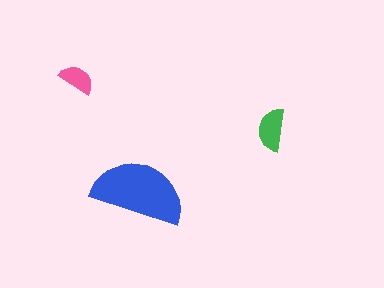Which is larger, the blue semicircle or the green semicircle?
The blue one.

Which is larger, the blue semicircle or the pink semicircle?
The blue one.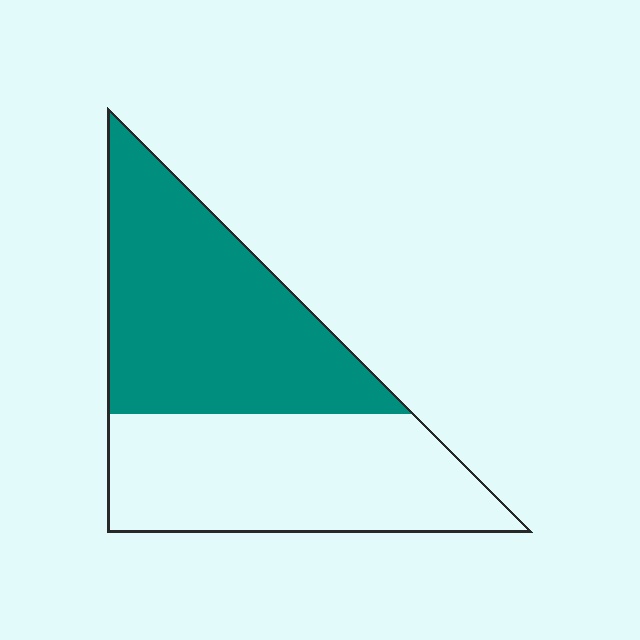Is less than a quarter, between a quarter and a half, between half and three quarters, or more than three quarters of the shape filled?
Between half and three quarters.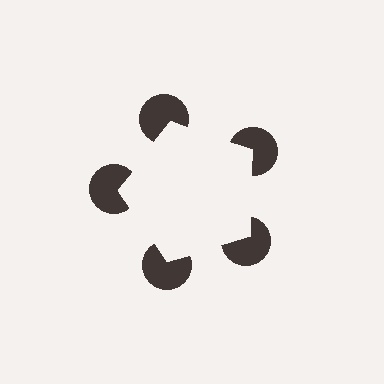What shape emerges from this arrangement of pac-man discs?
An illusory pentagon — its edges are inferred from the aligned wedge cuts in the pac-man discs, not physically drawn.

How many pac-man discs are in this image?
There are 5 — one at each vertex of the illusory pentagon.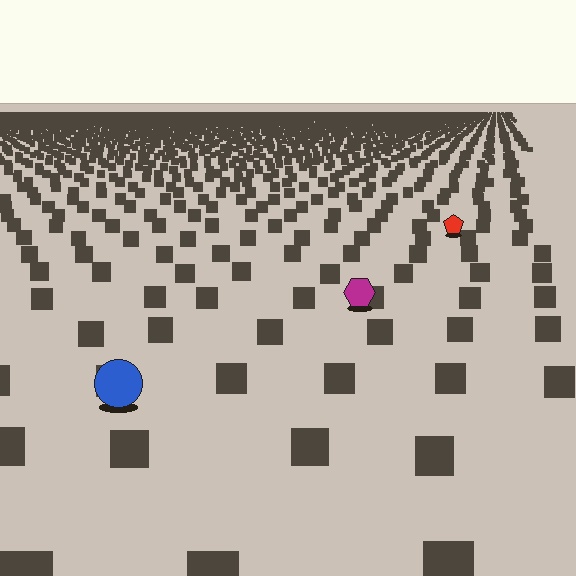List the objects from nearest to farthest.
From nearest to farthest: the blue circle, the magenta hexagon, the red pentagon.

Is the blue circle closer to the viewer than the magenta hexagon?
Yes. The blue circle is closer — you can tell from the texture gradient: the ground texture is coarser near it.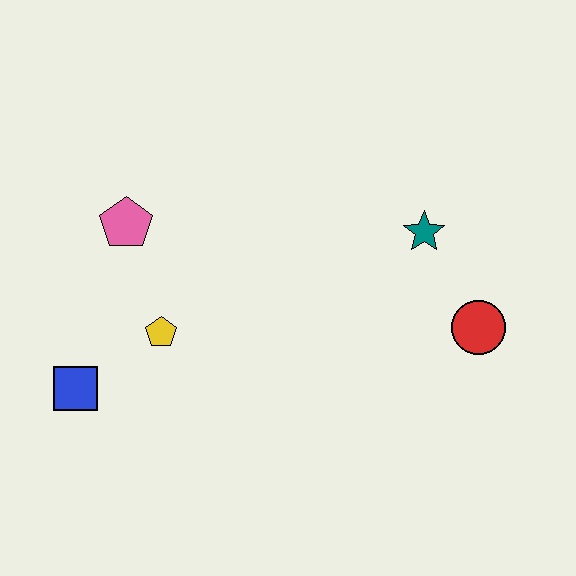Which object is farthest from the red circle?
The blue square is farthest from the red circle.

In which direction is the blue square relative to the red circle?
The blue square is to the left of the red circle.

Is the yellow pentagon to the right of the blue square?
Yes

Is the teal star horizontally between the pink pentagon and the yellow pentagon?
No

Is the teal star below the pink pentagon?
Yes